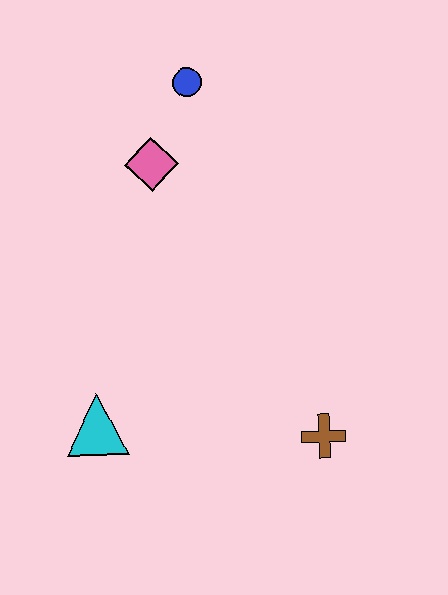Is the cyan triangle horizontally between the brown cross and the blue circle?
No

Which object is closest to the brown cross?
The cyan triangle is closest to the brown cross.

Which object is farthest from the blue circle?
The brown cross is farthest from the blue circle.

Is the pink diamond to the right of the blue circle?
No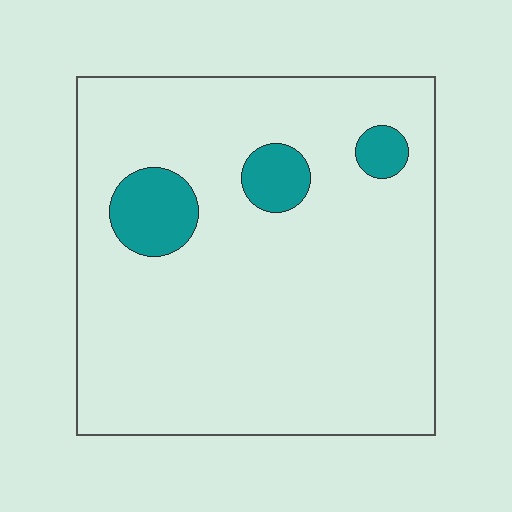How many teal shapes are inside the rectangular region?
3.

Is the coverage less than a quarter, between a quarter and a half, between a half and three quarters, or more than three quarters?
Less than a quarter.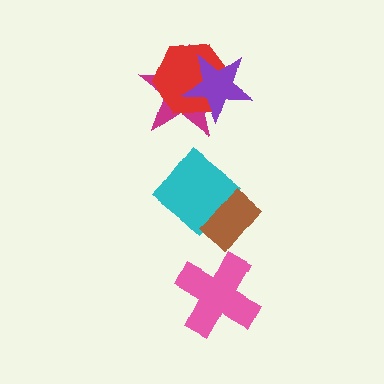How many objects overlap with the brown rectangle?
1 object overlaps with the brown rectangle.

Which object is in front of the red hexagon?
The purple star is in front of the red hexagon.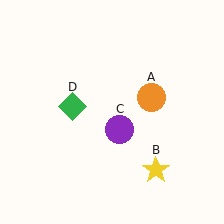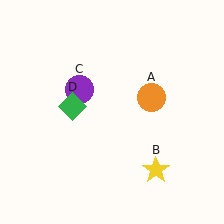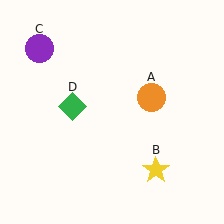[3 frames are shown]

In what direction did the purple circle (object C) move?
The purple circle (object C) moved up and to the left.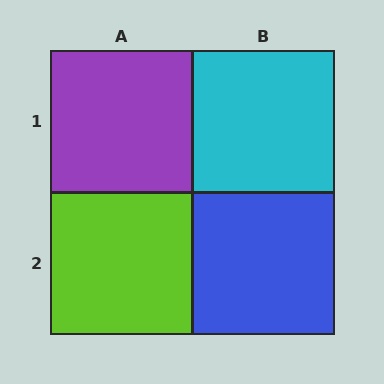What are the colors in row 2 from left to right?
Lime, blue.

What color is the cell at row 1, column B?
Cyan.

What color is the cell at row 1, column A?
Purple.